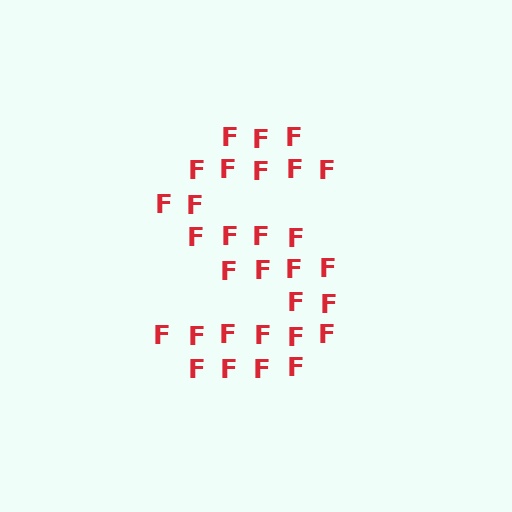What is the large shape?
The large shape is the letter S.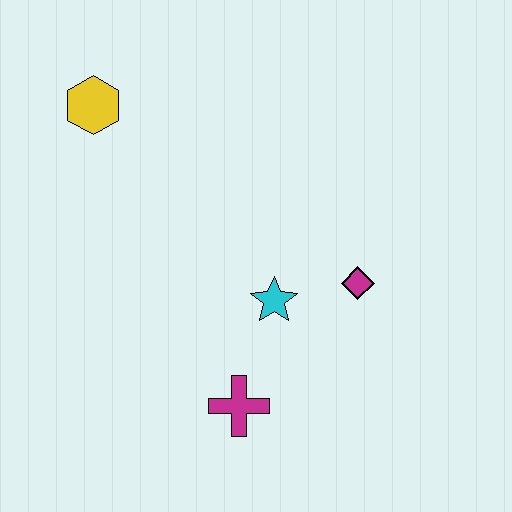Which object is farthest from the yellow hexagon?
The magenta cross is farthest from the yellow hexagon.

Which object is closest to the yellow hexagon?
The cyan star is closest to the yellow hexagon.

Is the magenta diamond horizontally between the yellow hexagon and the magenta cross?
No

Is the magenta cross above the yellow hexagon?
No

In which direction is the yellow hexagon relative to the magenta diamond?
The yellow hexagon is to the left of the magenta diamond.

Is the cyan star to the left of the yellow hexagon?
No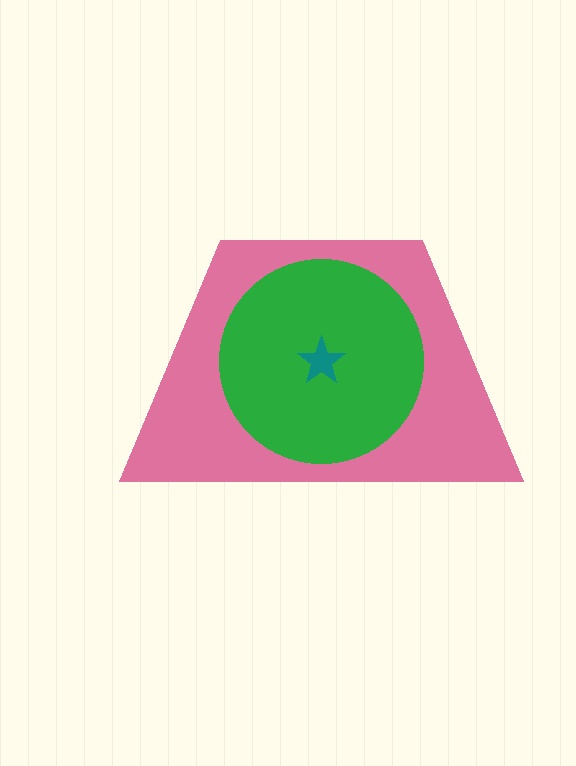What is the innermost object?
The teal star.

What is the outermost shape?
The pink trapezoid.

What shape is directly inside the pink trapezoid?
The green circle.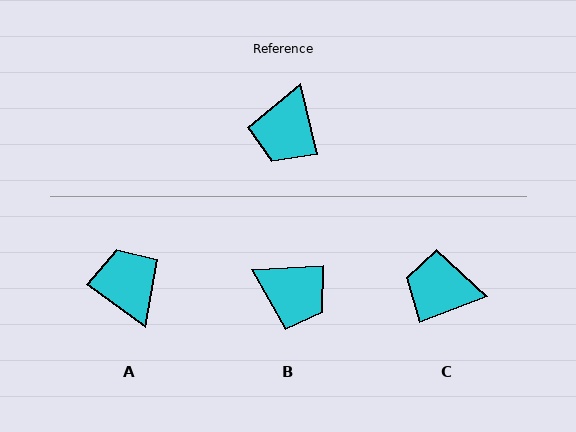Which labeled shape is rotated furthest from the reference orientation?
A, about 139 degrees away.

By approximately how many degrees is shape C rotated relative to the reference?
Approximately 82 degrees clockwise.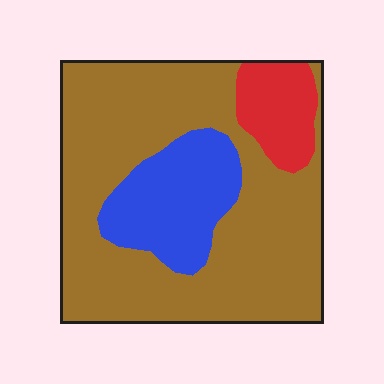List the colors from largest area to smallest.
From largest to smallest: brown, blue, red.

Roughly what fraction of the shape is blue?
Blue takes up less than a quarter of the shape.